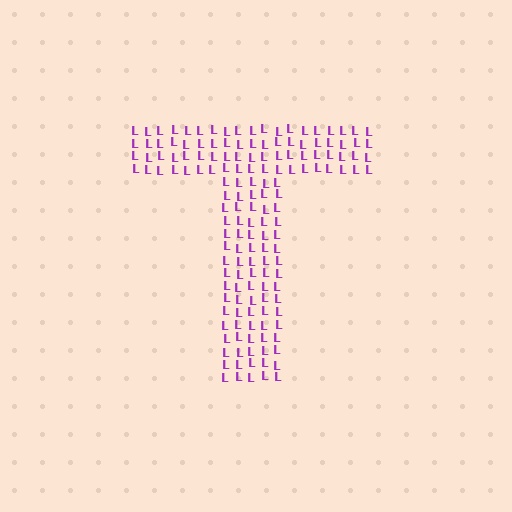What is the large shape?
The large shape is the letter T.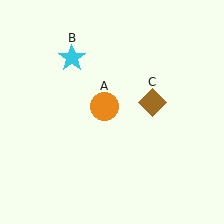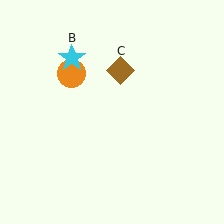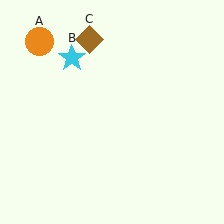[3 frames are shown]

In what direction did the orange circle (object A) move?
The orange circle (object A) moved up and to the left.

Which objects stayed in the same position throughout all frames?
Cyan star (object B) remained stationary.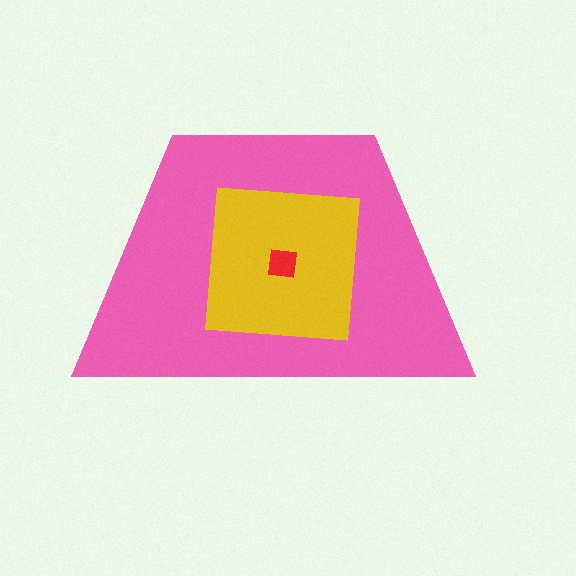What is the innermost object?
The red square.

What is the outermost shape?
The pink trapezoid.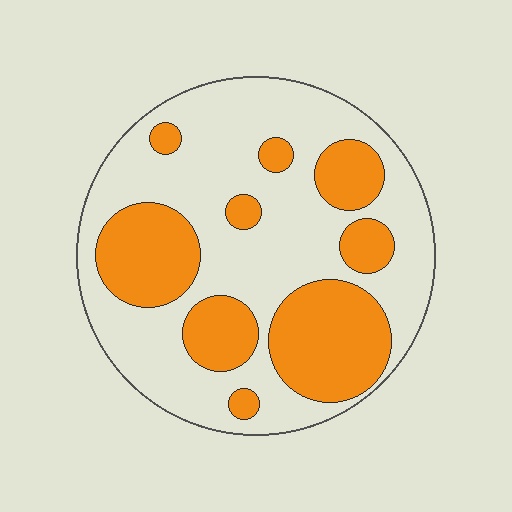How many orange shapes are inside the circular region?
9.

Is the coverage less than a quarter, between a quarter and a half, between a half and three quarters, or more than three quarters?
Between a quarter and a half.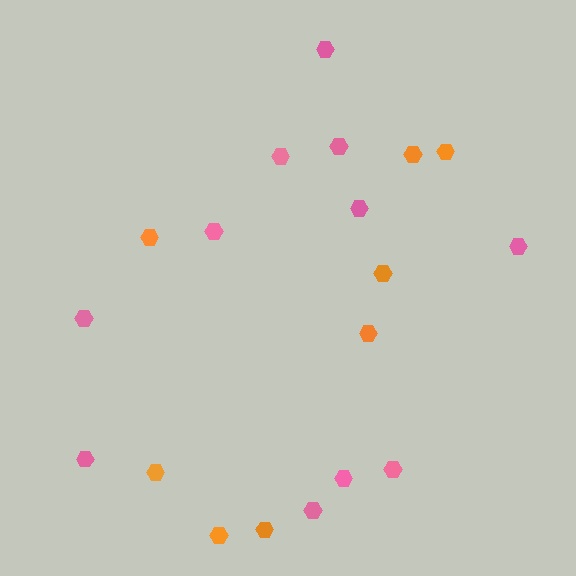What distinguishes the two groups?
There are 2 groups: one group of pink hexagons (11) and one group of orange hexagons (8).